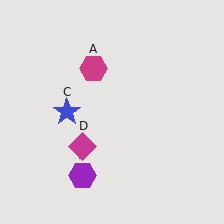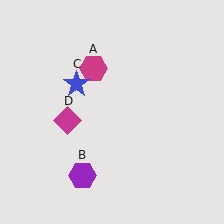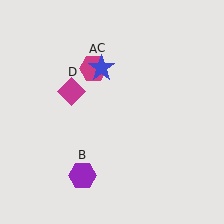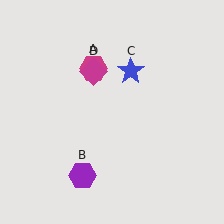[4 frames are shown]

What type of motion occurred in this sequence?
The blue star (object C), magenta diamond (object D) rotated clockwise around the center of the scene.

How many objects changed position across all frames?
2 objects changed position: blue star (object C), magenta diamond (object D).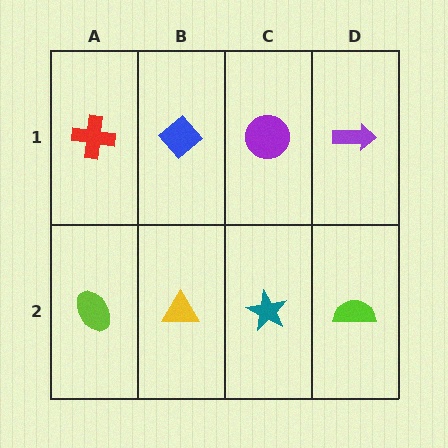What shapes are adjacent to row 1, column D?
A lime semicircle (row 2, column D), a purple circle (row 1, column C).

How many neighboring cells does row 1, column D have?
2.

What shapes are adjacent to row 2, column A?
A red cross (row 1, column A), a yellow triangle (row 2, column B).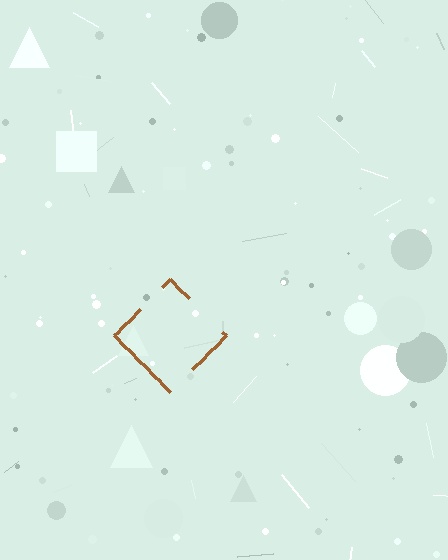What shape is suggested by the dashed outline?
The dashed outline suggests a diamond.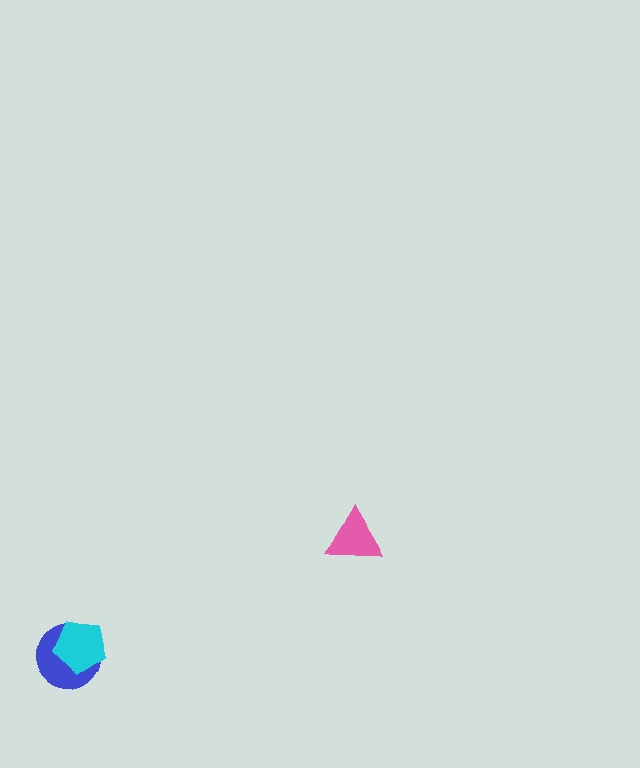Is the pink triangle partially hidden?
No, no other shape covers it.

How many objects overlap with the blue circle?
1 object overlaps with the blue circle.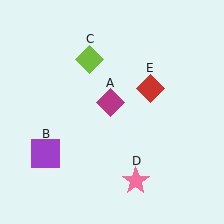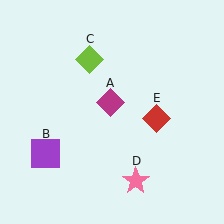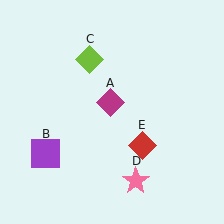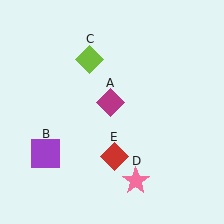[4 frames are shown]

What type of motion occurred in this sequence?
The red diamond (object E) rotated clockwise around the center of the scene.